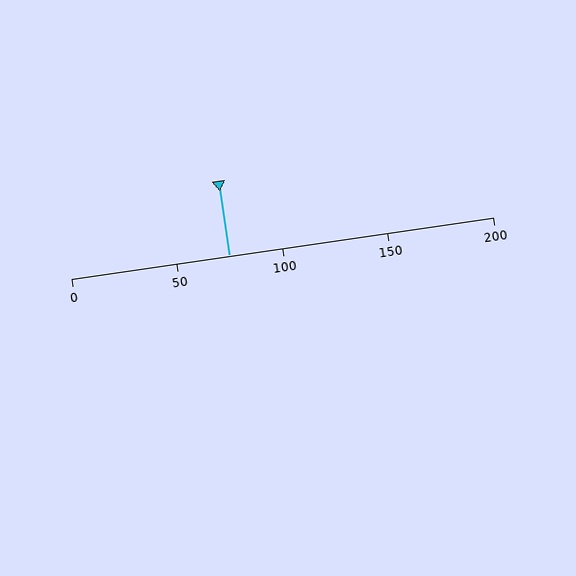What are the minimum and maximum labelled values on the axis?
The axis runs from 0 to 200.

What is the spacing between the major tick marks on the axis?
The major ticks are spaced 50 apart.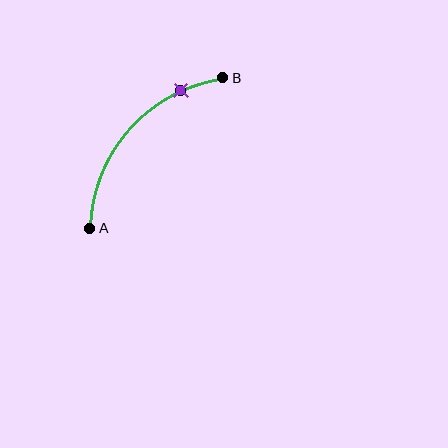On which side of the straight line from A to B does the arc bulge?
The arc bulges above and to the left of the straight line connecting A and B.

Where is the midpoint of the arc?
The arc midpoint is the point on the curve farthest from the straight line joining A and B. It sits above and to the left of that line.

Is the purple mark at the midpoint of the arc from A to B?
No. The purple mark lies on the arc but is closer to endpoint B. The arc midpoint would be at the point on the curve equidistant along the arc from both A and B.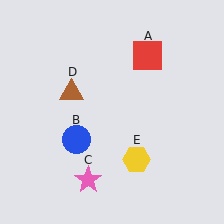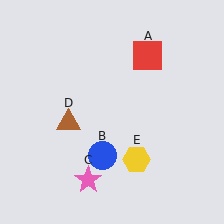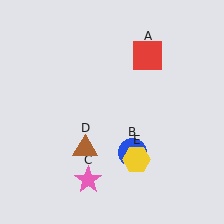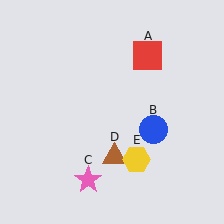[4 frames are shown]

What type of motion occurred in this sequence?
The blue circle (object B), brown triangle (object D) rotated counterclockwise around the center of the scene.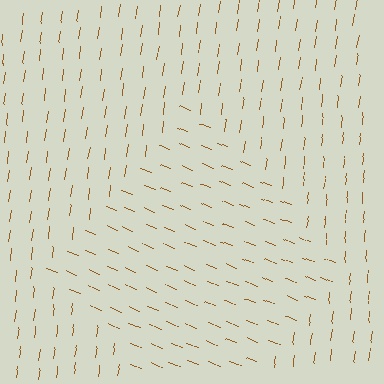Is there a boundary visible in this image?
Yes, there is a texture boundary formed by a change in line orientation.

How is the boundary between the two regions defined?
The boundary is defined purely by a change in line orientation (approximately 76 degrees difference). All lines are the same color and thickness.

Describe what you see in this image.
The image is filled with small brown line segments. A diamond region in the image has lines oriented differently from the surrounding lines, creating a visible texture boundary.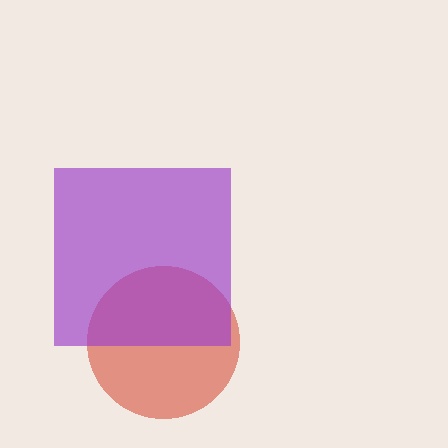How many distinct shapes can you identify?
There are 2 distinct shapes: a red circle, a purple square.